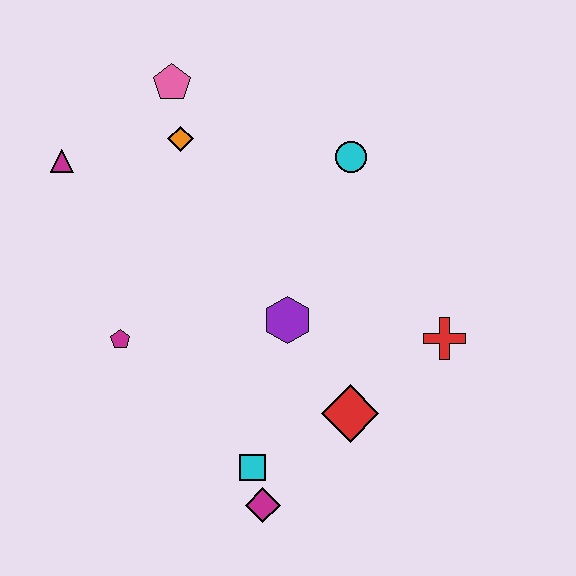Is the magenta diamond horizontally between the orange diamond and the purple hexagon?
Yes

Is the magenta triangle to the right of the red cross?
No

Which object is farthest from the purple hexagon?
The magenta triangle is farthest from the purple hexagon.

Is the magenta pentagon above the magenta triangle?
No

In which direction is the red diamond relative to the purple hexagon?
The red diamond is below the purple hexagon.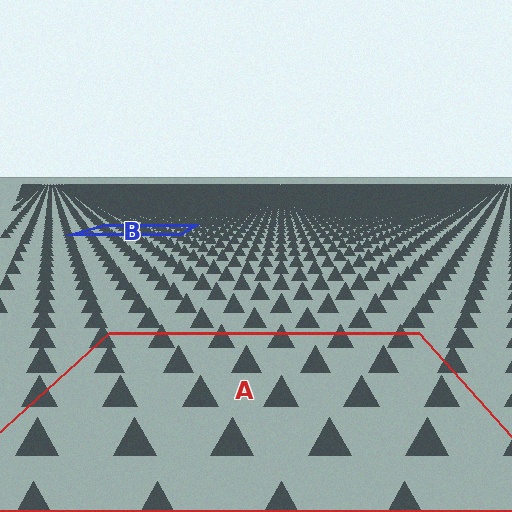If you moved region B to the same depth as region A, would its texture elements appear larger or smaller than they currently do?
They would appear larger. At a closer depth, the same texture elements are projected at a bigger on-screen size.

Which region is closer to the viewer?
Region A is closer. The texture elements there are larger and more spread out.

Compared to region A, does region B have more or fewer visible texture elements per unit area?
Region B has more texture elements per unit area — they are packed more densely because it is farther away.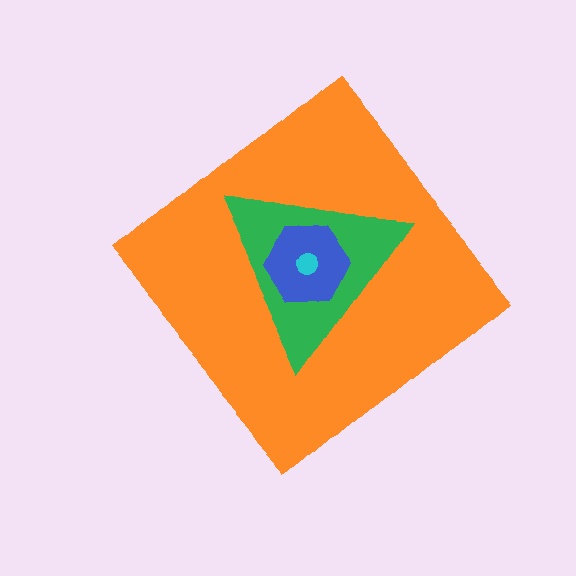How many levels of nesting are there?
4.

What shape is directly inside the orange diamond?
The green triangle.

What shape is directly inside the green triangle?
The blue hexagon.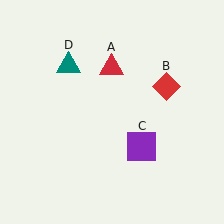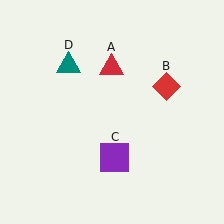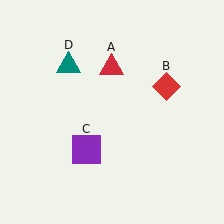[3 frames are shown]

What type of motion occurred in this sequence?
The purple square (object C) rotated clockwise around the center of the scene.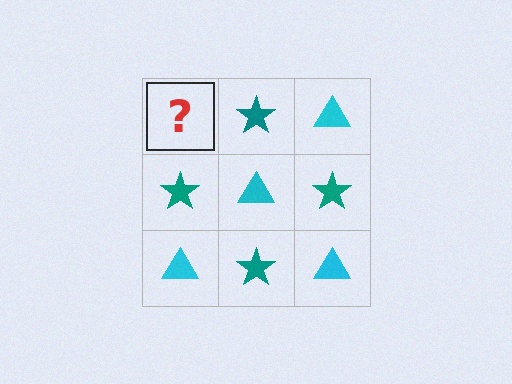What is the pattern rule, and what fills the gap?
The rule is that it alternates cyan triangle and teal star in a checkerboard pattern. The gap should be filled with a cyan triangle.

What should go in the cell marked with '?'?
The missing cell should contain a cyan triangle.